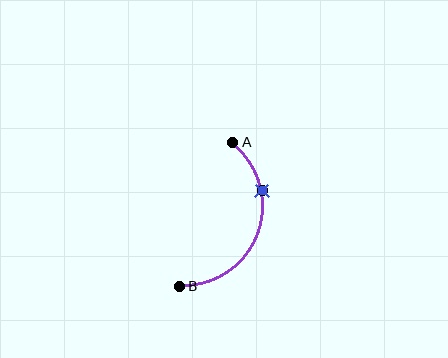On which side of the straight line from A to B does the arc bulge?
The arc bulges to the right of the straight line connecting A and B.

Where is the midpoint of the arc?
The arc midpoint is the point on the curve farthest from the straight line joining A and B. It sits to the right of that line.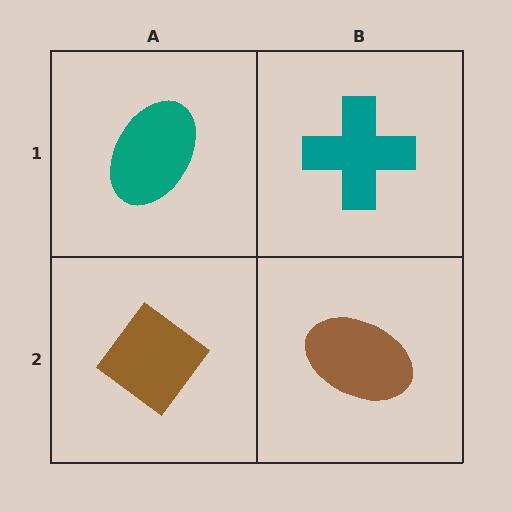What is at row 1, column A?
A teal ellipse.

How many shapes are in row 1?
2 shapes.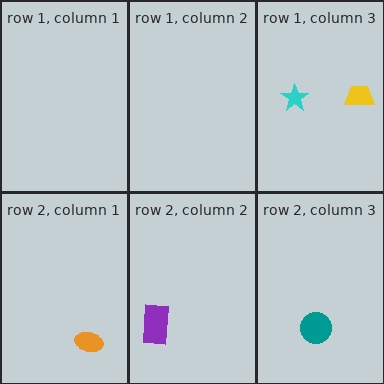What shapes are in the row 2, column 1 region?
The orange ellipse.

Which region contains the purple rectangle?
The row 2, column 2 region.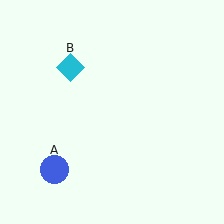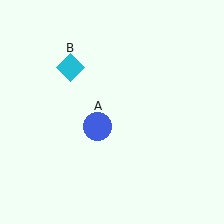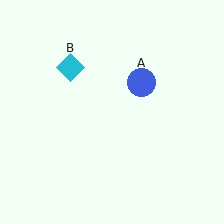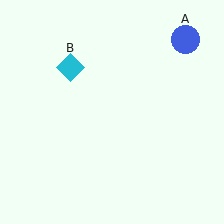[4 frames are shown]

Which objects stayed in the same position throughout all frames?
Cyan diamond (object B) remained stationary.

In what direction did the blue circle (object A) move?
The blue circle (object A) moved up and to the right.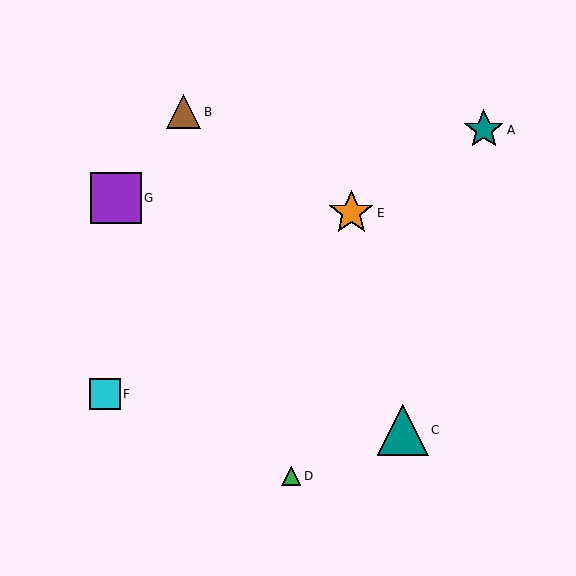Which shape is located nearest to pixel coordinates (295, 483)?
The green triangle (labeled D) at (291, 476) is nearest to that location.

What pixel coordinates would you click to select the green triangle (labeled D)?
Click at (291, 476) to select the green triangle D.